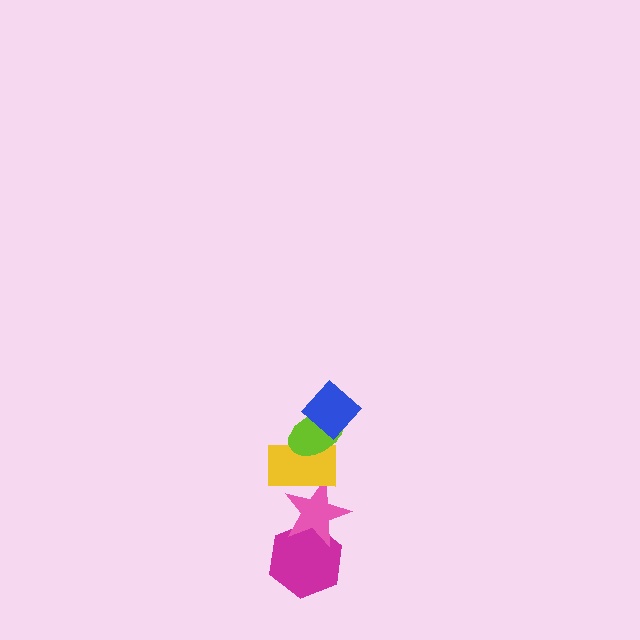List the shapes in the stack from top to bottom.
From top to bottom: the blue diamond, the lime ellipse, the yellow rectangle, the pink star, the magenta hexagon.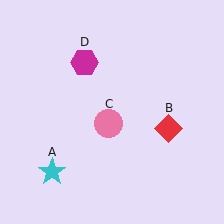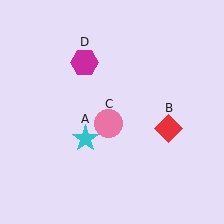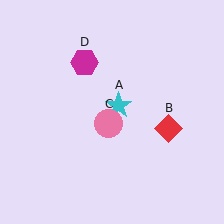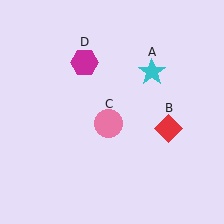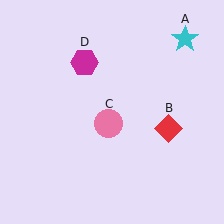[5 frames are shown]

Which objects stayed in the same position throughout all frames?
Red diamond (object B) and pink circle (object C) and magenta hexagon (object D) remained stationary.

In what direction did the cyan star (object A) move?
The cyan star (object A) moved up and to the right.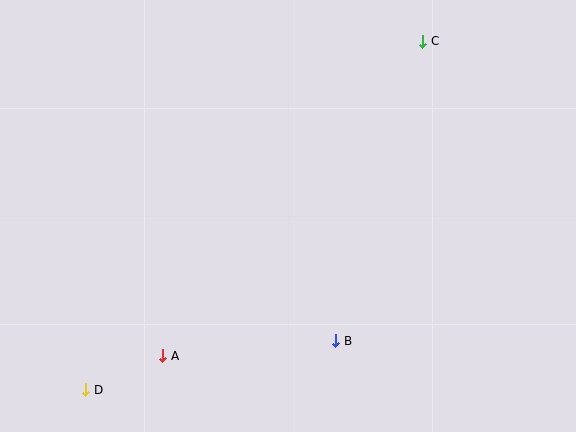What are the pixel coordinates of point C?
Point C is at (423, 41).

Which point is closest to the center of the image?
Point B at (336, 341) is closest to the center.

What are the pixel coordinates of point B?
Point B is at (336, 341).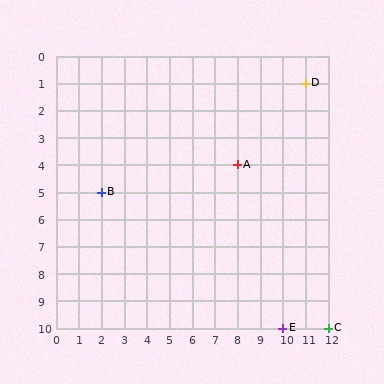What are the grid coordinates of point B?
Point B is at grid coordinates (2, 5).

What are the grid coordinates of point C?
Point C is at grid coordinates (12, 10).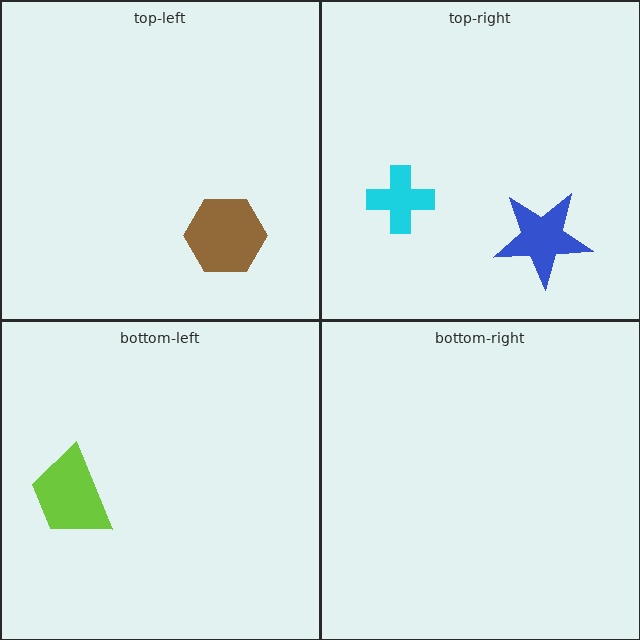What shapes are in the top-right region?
The blue star, the cyan cross.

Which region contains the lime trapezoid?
The bottom-left region.